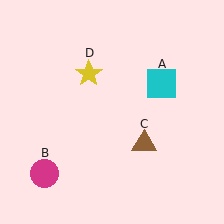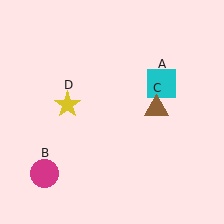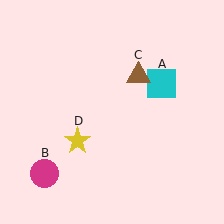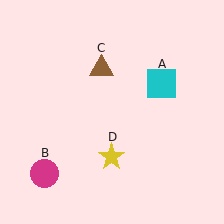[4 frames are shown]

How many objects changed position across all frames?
2 objects changed position: brown triangle (object C), yellow star (object D).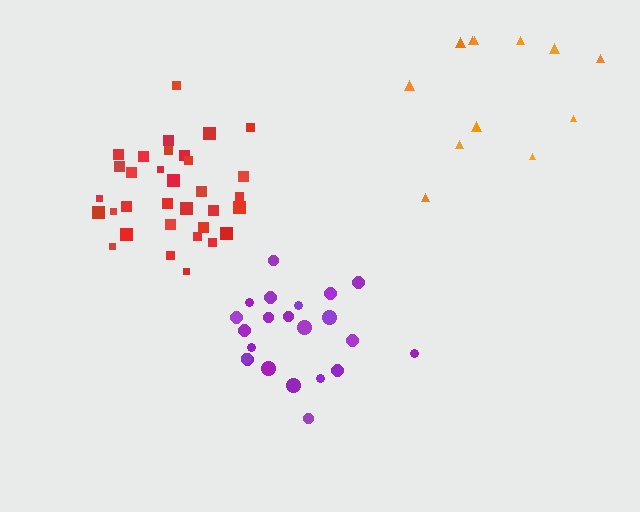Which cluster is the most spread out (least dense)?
Orange.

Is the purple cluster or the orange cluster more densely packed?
Purple.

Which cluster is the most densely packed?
Red.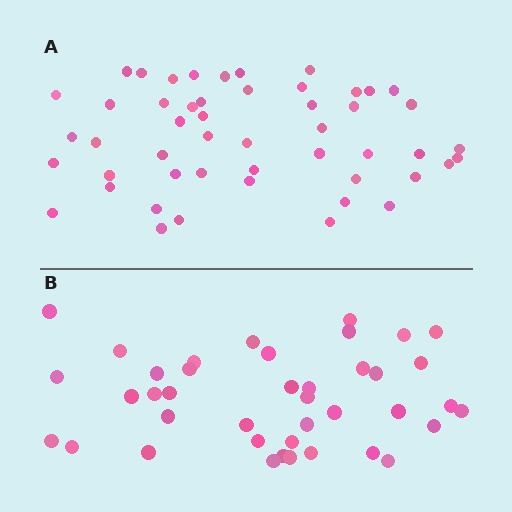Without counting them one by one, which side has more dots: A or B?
Region A (the top region) has more dots.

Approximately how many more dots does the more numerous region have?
Region A has roughly 10 or so more dots than region B.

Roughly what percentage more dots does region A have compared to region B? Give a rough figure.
About 25% more.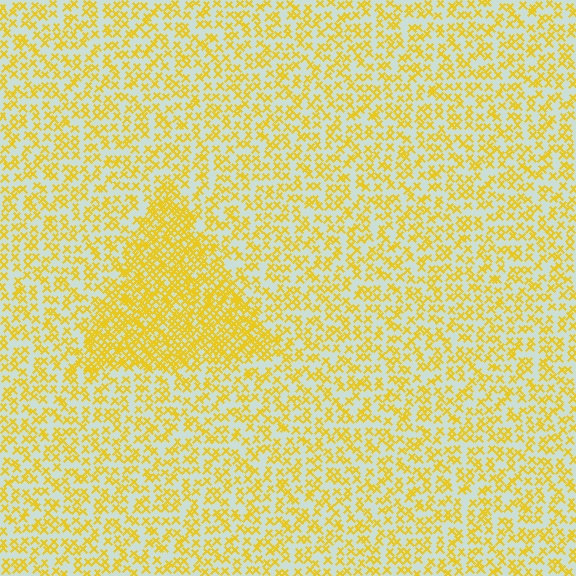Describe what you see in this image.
The image contains small yellow elements arranged at two different densities. A triangle-shaped region is visible where the elements are more densely packed than the surrounding area.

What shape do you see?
I see a triangle.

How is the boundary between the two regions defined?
The boundary is defined by a change in element density (approximately 2.1x ratio). All elements are the same color, size, and shape.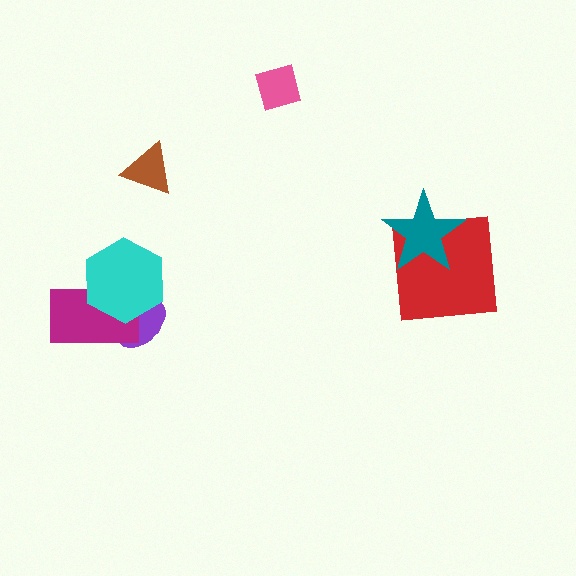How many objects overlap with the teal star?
1 object overlaps with the teal star.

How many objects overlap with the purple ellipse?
2 objects overlap with the purple ellipse.